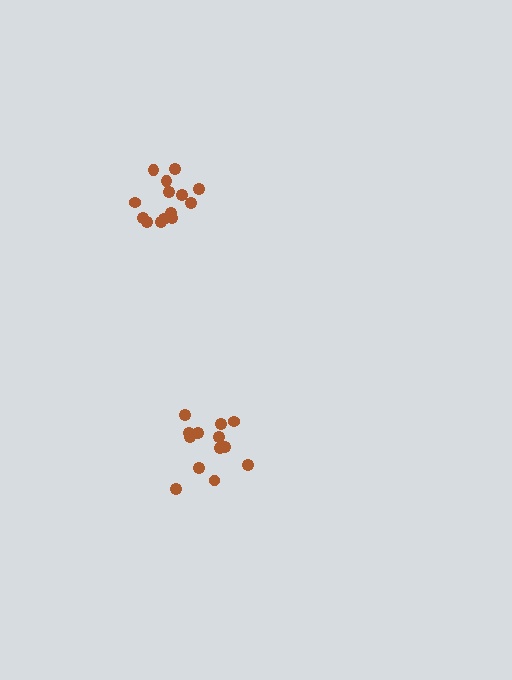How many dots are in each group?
Group 1: 14 dots, Group 2: 13 dots (27 total).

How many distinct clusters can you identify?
There are 2 distinct clusters.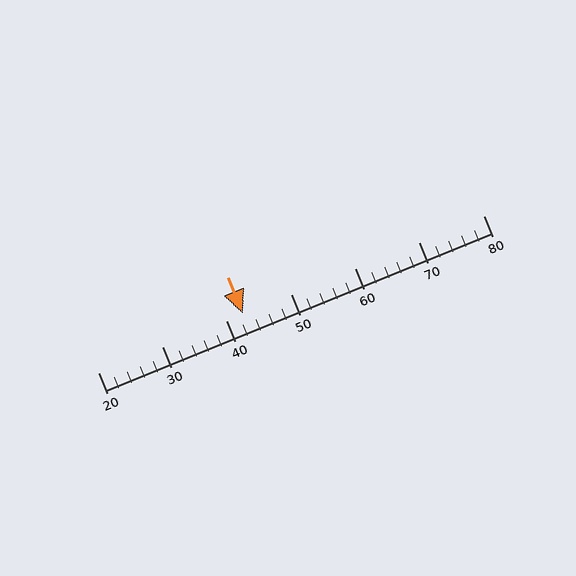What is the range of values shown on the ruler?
The ruler shows values from 20 to 80.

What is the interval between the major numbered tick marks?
The major tick marks are spaced 10 units apart.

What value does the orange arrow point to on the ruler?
The orange arrow points to approximately 42.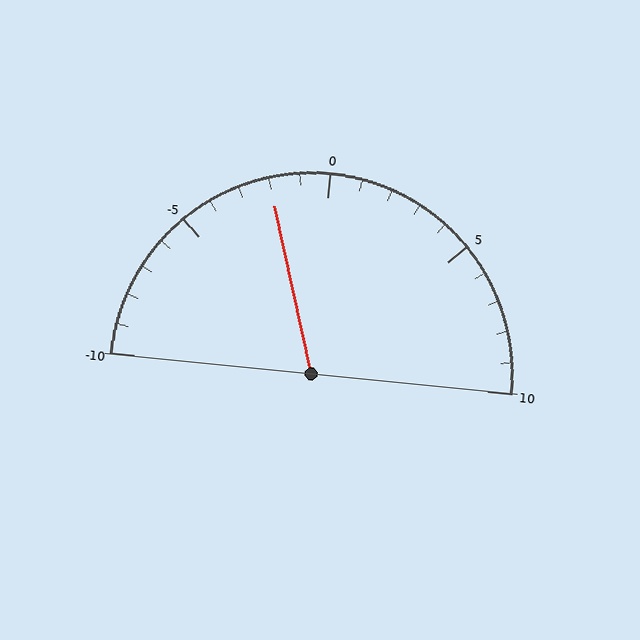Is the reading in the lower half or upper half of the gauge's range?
The reading is in the lower half of the range (-10 to 10).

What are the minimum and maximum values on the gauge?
The gauge ranges from -10 to 10.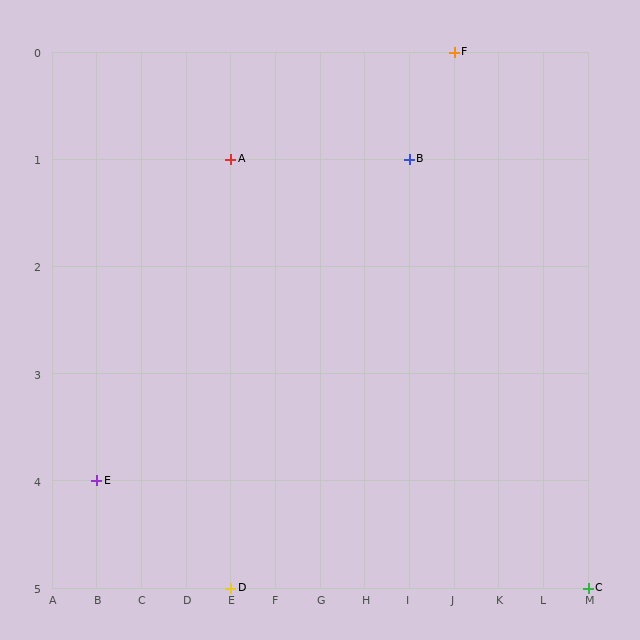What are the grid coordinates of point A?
Point A is at grid coordinates (E, 1).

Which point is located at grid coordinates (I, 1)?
Point B is at (I, 1).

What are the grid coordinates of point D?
Point D is at grid coordinates (E, 5).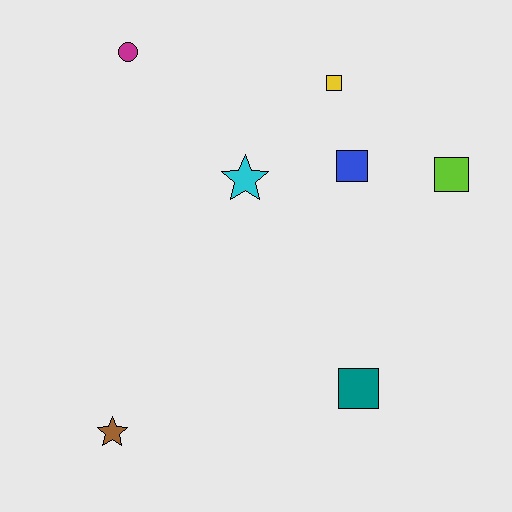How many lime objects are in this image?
There is 1 lime object.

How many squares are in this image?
There are 4 squares.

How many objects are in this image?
There are 7 objects.